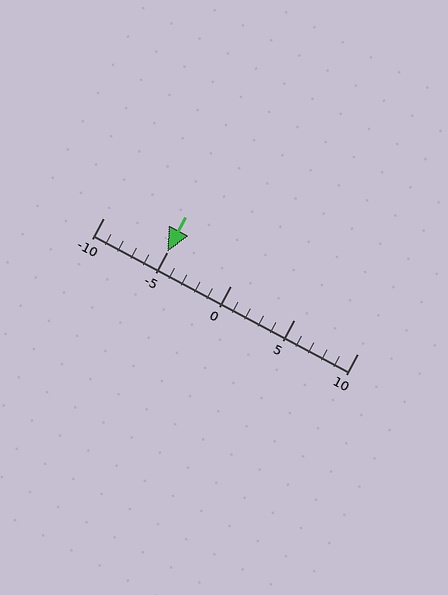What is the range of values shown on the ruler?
The ruler shows values from -10 to 10.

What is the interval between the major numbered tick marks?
The major tick marks are spaced 5 units apart.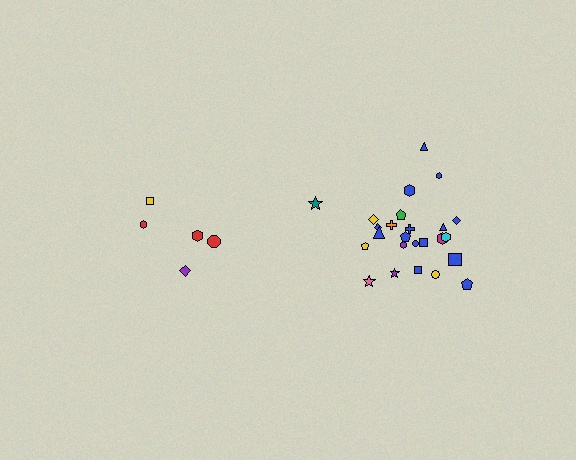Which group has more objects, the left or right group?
The right group.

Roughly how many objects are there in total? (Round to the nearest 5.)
Roughly 30 objects in total.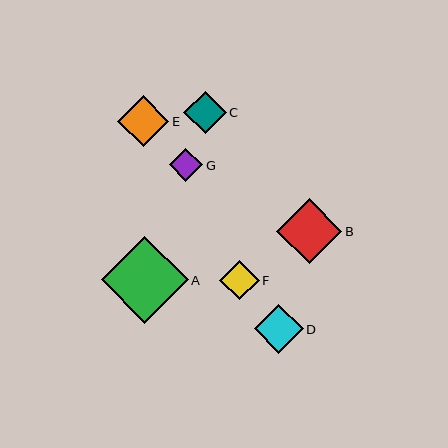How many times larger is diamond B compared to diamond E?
Diamond B is approximately 1.3 times the size of diamond E.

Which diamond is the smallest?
Diamond G is the smallest with a size of approximately 34 pixels.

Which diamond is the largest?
Diamond A is the largest with a size of approximately 87 pixels.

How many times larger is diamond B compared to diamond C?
Diamond B is approximately 1.6 times the size of diamond C.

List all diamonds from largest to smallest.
From largest to smallest: A, B, E, D, C, F, G.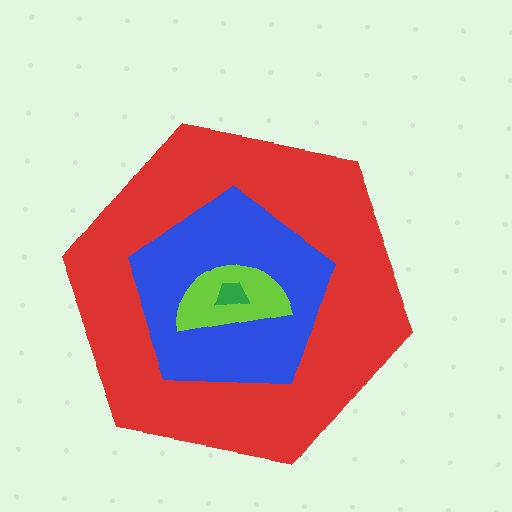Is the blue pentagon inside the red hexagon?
Yes.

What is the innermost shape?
The green trapezoid.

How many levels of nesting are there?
4.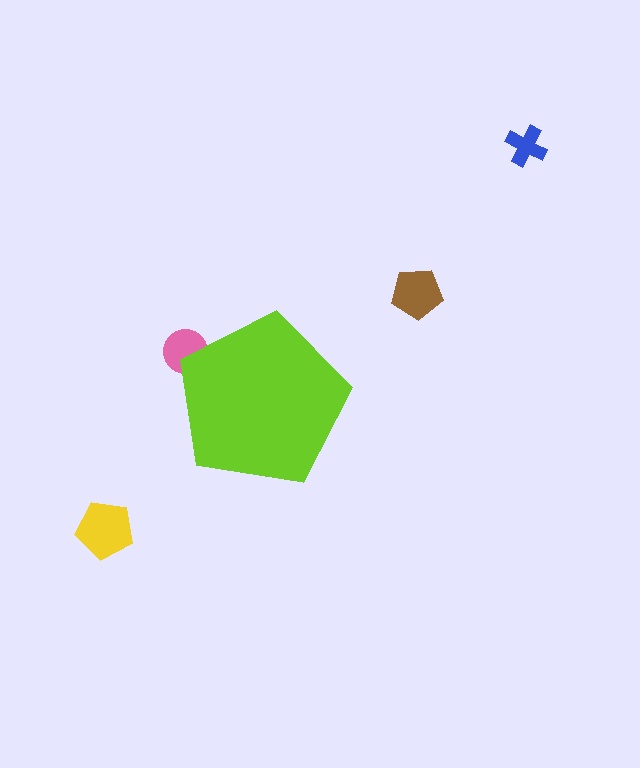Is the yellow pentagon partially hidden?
No, the yellow pentagon is fully visible.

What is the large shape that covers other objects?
A lime pentagon.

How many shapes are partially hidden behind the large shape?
1 shape is partially hidden.